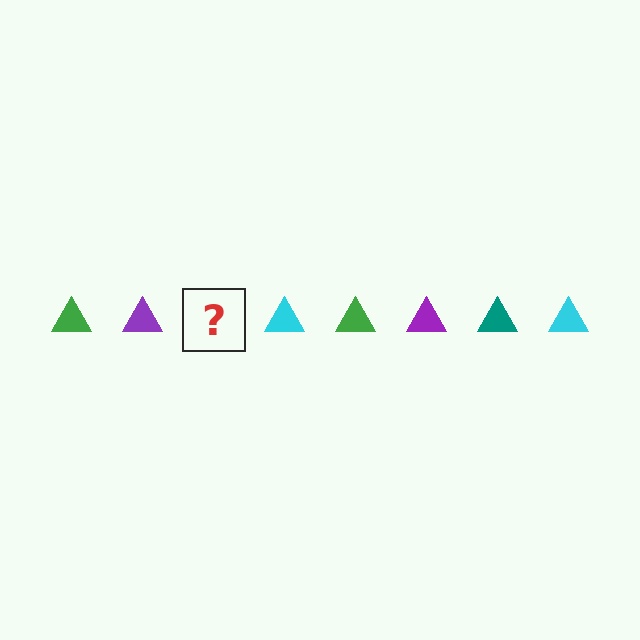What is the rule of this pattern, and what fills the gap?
The rule is that the pattern cycles through green, purple, teal, cyan triangles. The gap should be filled with a teal triangle.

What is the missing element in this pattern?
The missing element is a teal triangle.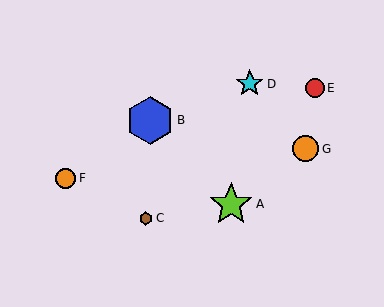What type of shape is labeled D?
Shape D is a cyan star.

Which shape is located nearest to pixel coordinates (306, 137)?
The orange circle (labeled G) at (306, 149) is nearest to that location.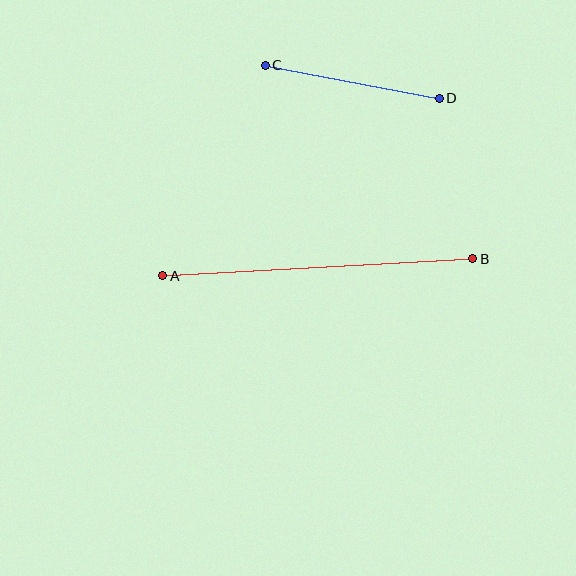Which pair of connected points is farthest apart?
Points A and B are farthest apart.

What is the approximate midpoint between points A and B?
The midpoint is at approximately (318, 267) pixels.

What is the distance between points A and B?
The distance is approximately 310 pixels.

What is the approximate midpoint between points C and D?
The midpoint is at approximately (352, 82) pixels.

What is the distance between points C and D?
The distance is approximately 177 pixels.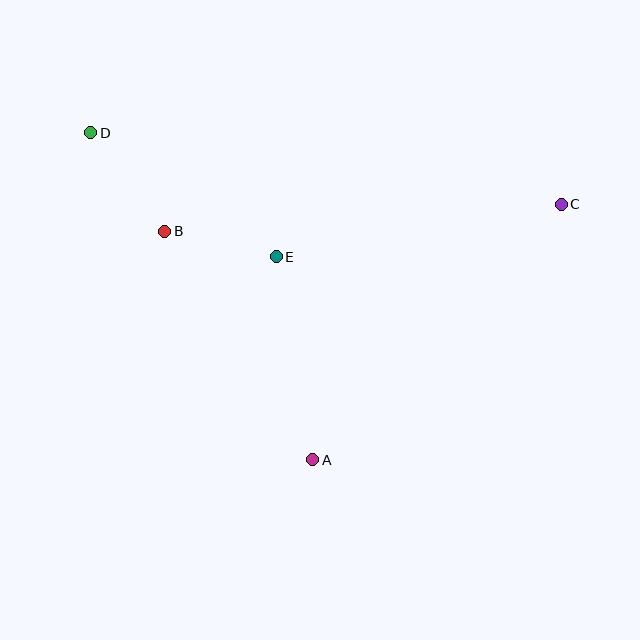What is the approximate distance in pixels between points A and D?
The distance between A and D is approximately 395 pixels.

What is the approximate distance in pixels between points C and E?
The distance between C and E is approximately 290 pixels.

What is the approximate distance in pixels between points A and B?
The distance between A and B is approximately 272 pixels.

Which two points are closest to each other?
Points B and E are closest to each other.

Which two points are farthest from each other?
Points C and D are farthest from each other.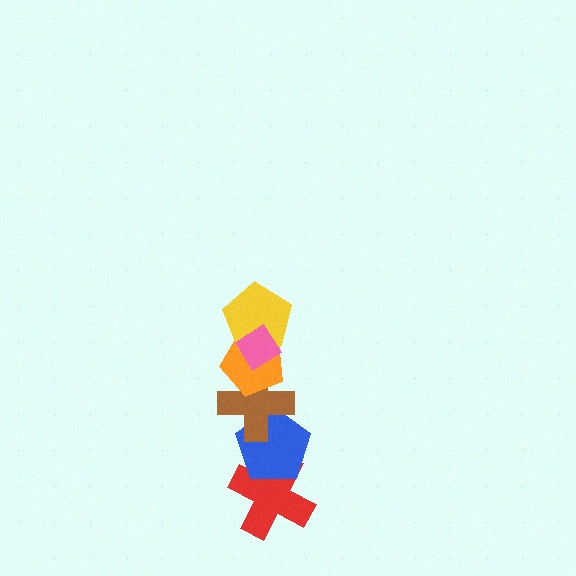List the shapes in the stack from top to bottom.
From top to bottom: the pink diamond, the yellow pentagon, the orange pentagon, the brown cross, the blue pentagon, the red cross.